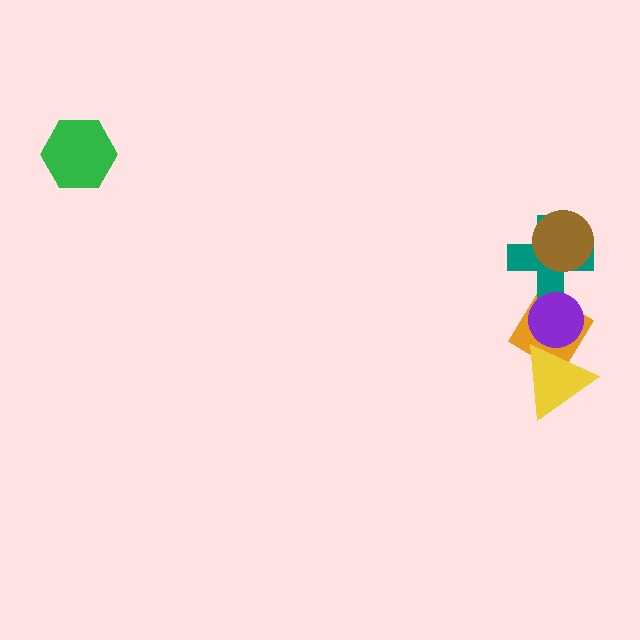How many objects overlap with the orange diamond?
2 objects overlap with the orange diamond.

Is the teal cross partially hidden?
Yes, it is partially covered by another shape.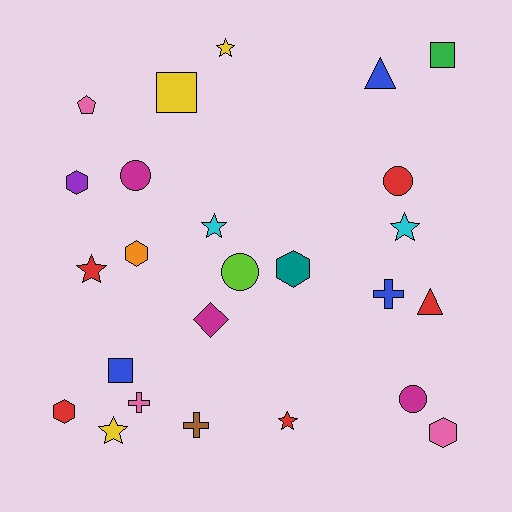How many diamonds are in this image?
There is 1 diamond.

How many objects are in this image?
There are 25 objects.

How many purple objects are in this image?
There is 1 purple object.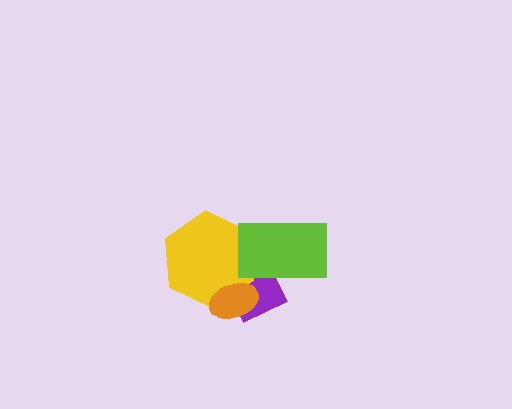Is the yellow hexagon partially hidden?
Yes, it is partially covered by another shape.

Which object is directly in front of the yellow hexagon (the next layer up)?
The orange ellipse is directly in front of the yellow hexagon.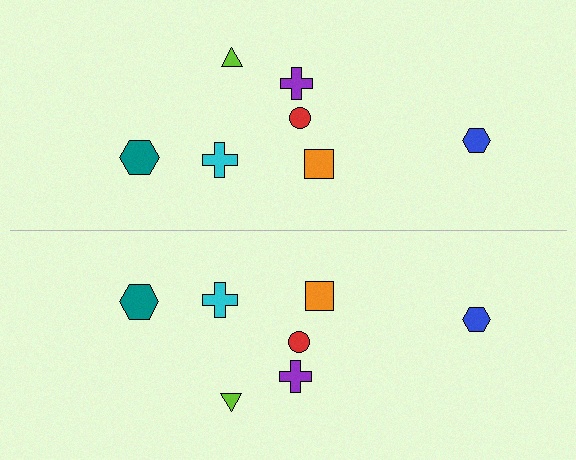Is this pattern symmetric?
Yes, this pattern has bilateral (reflection) symmetry.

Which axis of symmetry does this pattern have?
The pattern has a horizontal axis of symmetry running through the center of the image.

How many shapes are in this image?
There are 14 shapes in this image.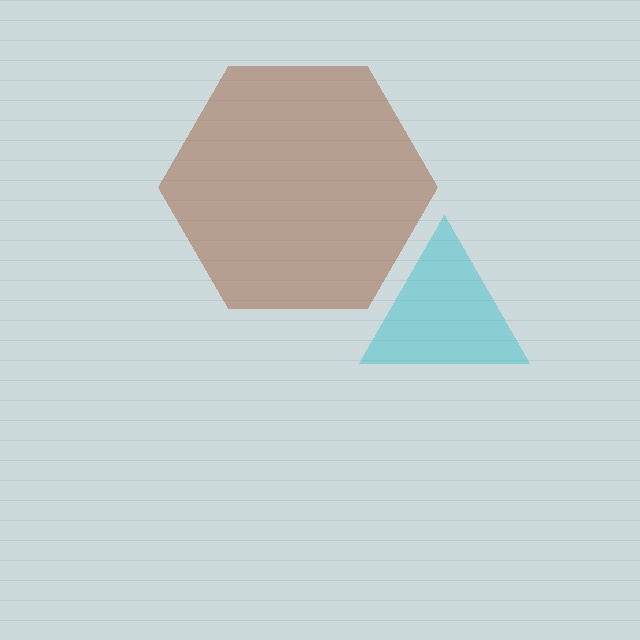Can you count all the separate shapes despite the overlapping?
Yes, there are 2 separate shapes.